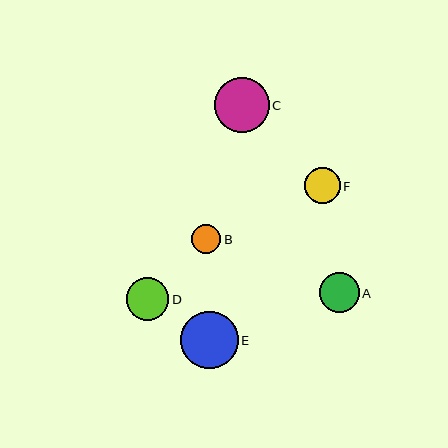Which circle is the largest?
Circle E is the largest with a size of approximately 58 pixels.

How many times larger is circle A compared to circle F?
Circle A is approximately 1.1 times the size of circle F.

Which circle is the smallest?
Circle B is the smallest with a size of approximately 29 pixels.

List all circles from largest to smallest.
From largest to smallest: E, C, D, A, F, B.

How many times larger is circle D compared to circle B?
Circle D is approximately 1.5 times the size of circle B.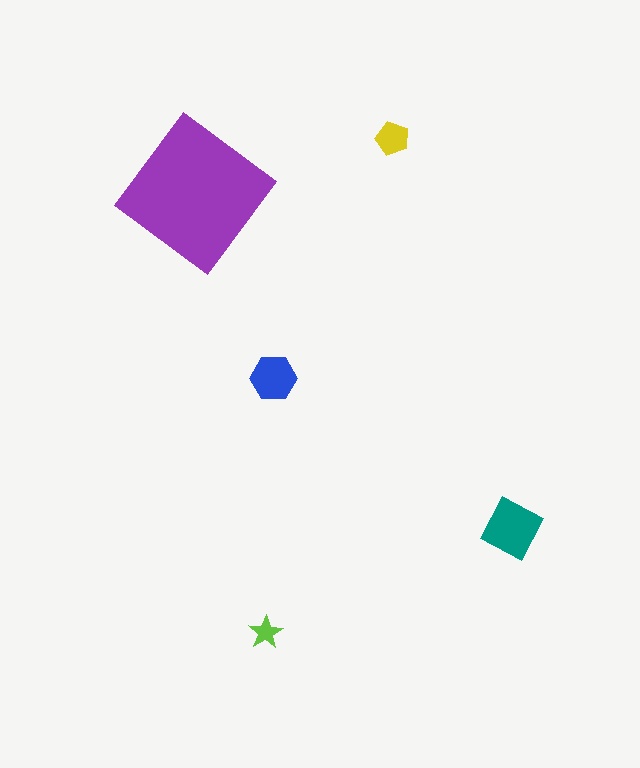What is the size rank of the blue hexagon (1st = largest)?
3rd.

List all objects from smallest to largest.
The lime star, the yellow pentagon, the blue hexagon, the teal diamond, the purple diamond.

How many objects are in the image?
There are 5 objects in the image.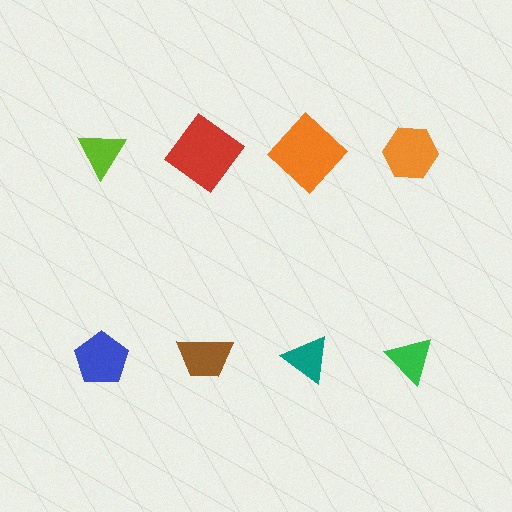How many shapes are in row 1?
4 shapes.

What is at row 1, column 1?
A lime triangle.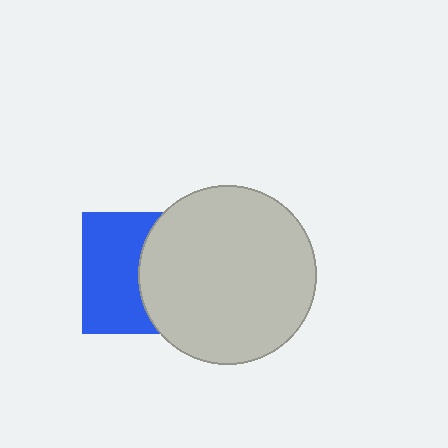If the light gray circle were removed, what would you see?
You would see the complete blue square.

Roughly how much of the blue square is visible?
About half of it is visible (roughly 52%).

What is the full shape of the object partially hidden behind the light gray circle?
The partially hidden object is a blue square.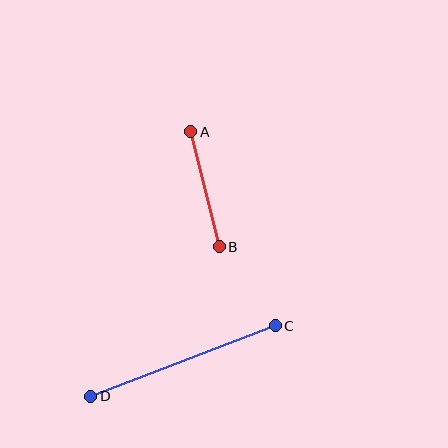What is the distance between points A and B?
The distance is approximately 119 pixels.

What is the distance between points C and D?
The distance is approximately 198 pixels.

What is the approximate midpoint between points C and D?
The midpoint is at approximately (183, 361) pixels.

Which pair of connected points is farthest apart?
Points C and D are farthest apart.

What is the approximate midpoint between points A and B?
The midpoint is at approximately (205, 189) pixels.